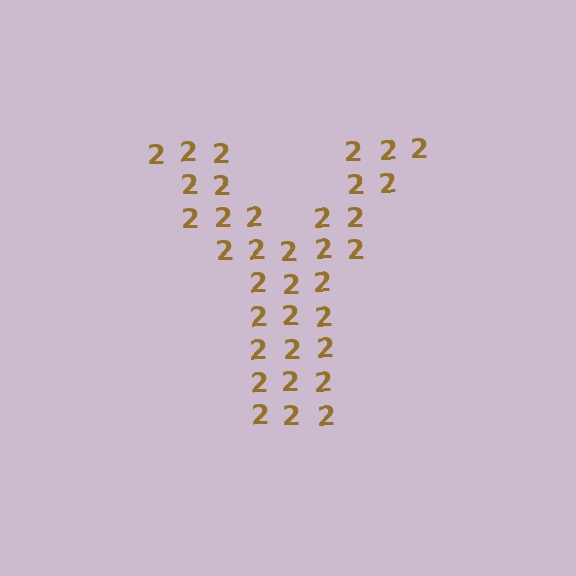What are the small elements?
The small elements are digit 2's.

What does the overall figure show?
The overall figure shows the letter Y.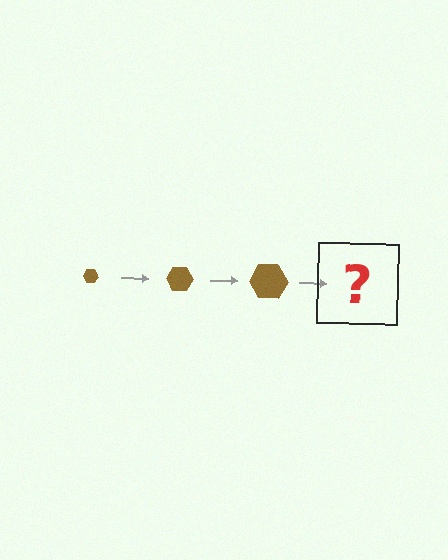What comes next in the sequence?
The next element should be a brown hexagon, larger than the previous one.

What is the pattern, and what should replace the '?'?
The pattern is that the hexagon gets progressively larger each step. The '?' should be a brown hexagon, larger than the previous one.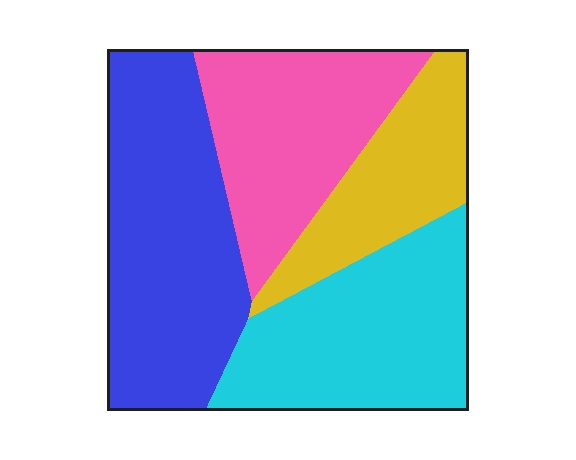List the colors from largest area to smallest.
From largest to smallest: blue, cyan, pink, yellow.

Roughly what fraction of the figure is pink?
Pink takes up about one quarter (1/4) of the figure.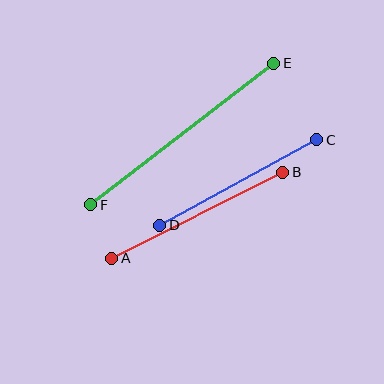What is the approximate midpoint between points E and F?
The midpoint is at approximately (182, 134) pixels.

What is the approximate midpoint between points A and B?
The midpoint is at approximately (197, 215) pixels.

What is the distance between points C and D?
The distance is approximately 178 pixels.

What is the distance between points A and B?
The distance is approximately 191 pixels.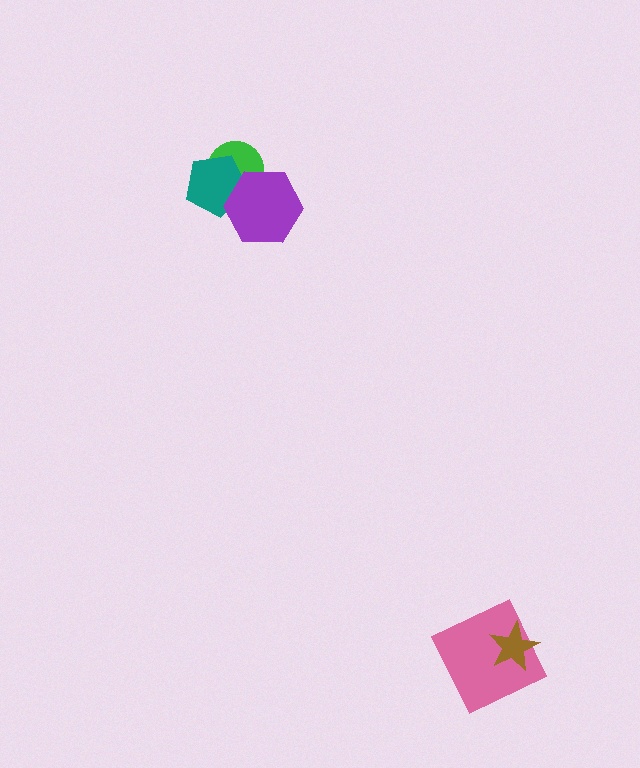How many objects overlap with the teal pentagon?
2 objects overlap with the teal pentagon.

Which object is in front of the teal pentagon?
The purple hexagon is in front of the teal pentagon.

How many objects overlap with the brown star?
1 object overlaps with the brown star.